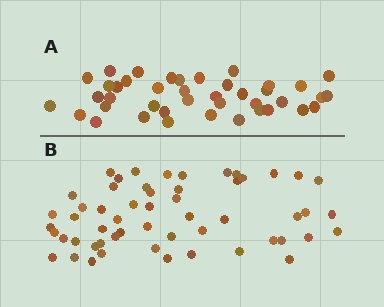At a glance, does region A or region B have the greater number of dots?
Region B (the bottom region) has more dots.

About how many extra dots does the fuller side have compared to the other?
Region B has approximately 15 more dots than region A.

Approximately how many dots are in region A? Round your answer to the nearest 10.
About 40 dots. (The exact count is 41, which rounds to 40.)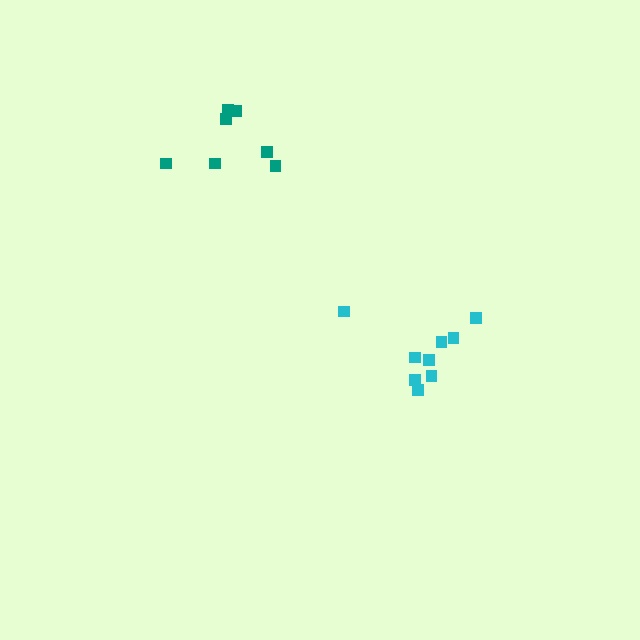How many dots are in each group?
Group 1: 9 dots, Group 2: 7 dots (16 total).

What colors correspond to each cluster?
The clusters are colored: cyan, teal.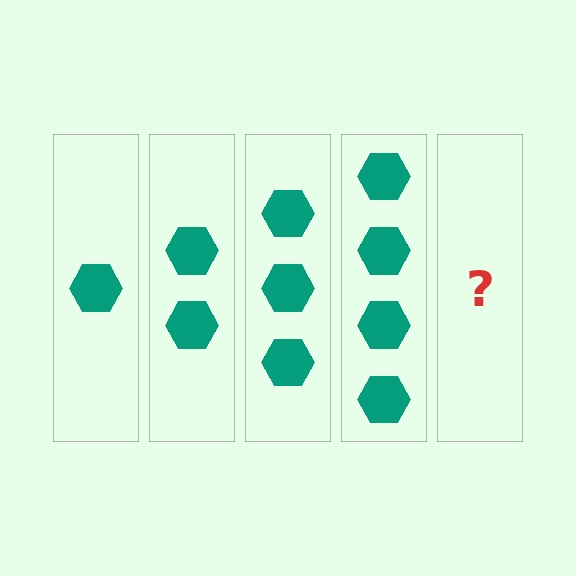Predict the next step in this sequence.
The next step is 5 hexagons.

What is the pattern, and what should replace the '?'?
The pattern is that each step adds one more hexagon. The '?' should be 5 hexagons.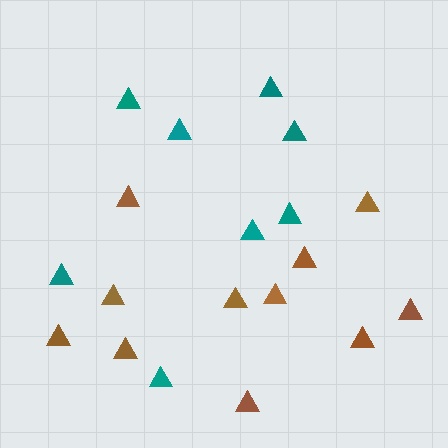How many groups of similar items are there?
There are 2 groups: one group of brown triangles (11) and one group of teal triangles (8).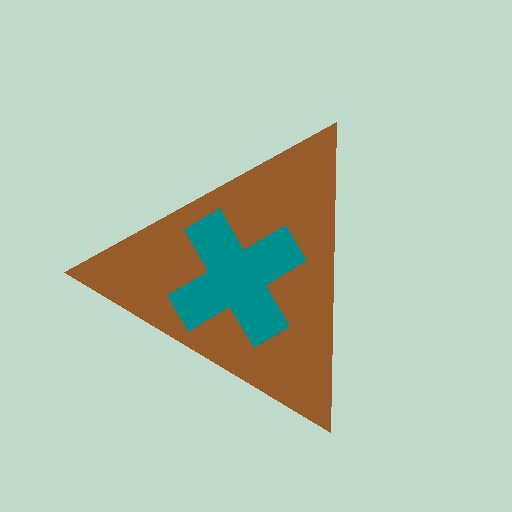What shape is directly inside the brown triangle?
The teal cross.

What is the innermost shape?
The teal cross.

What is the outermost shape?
The brown triangle.